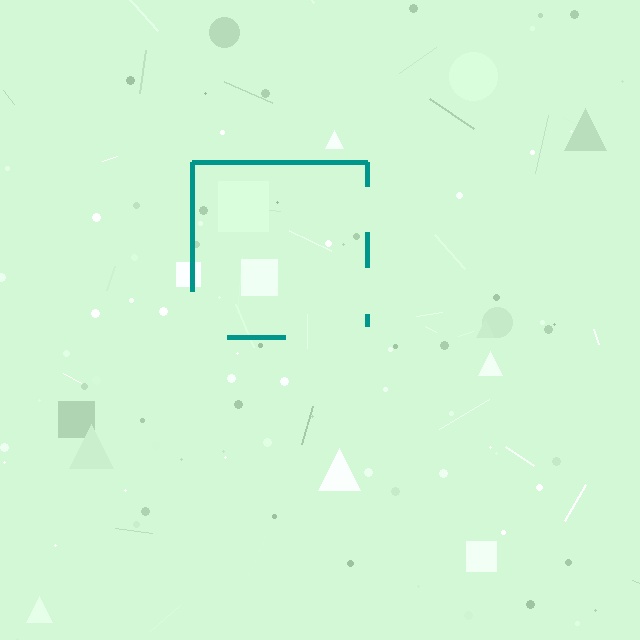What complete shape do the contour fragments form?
The contour fragments form a square.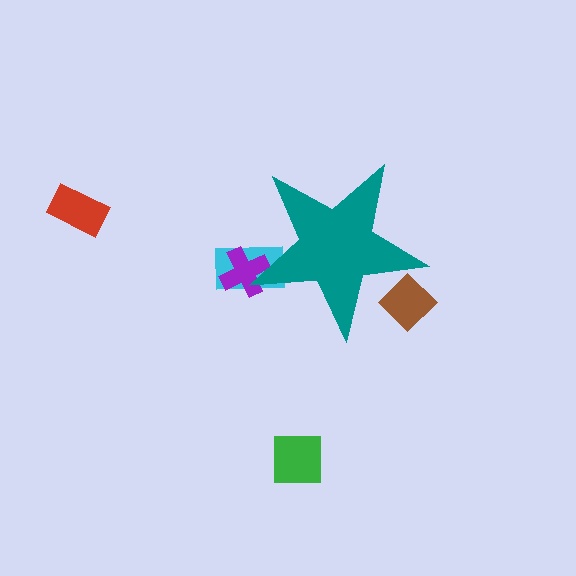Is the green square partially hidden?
No, the green square is fully visible.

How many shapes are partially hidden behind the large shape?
3 shapes are partially hidden.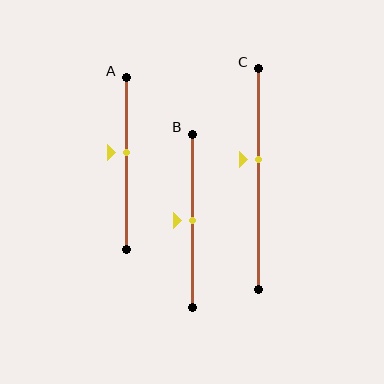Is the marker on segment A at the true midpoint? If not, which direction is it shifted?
No, the marker on segment A is shifted upward by about 6% of the segment length.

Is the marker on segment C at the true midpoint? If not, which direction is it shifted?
No, the marker on segment C is shifted upward by about 9% of the segment length.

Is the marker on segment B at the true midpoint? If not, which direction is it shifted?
Yes, the marker on segment B is at the true midpoint.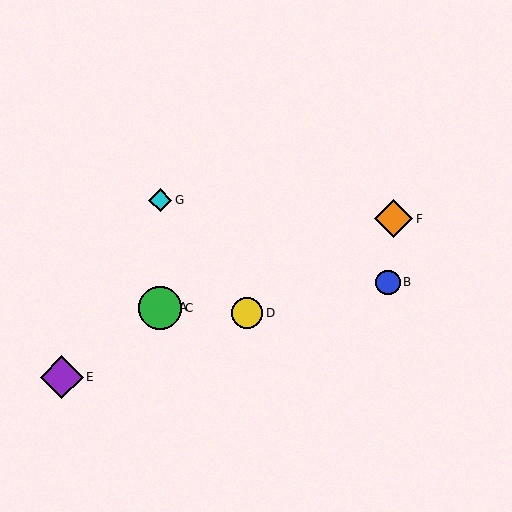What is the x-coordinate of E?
Object E is at x≈62.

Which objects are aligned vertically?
Objects A, C, G are aligned vertically.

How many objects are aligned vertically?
3 objects (A, C, G) are aligned vertically.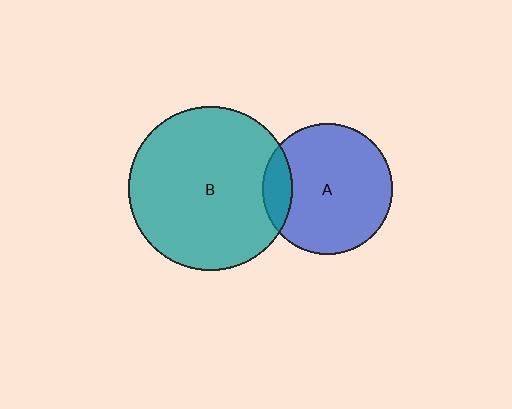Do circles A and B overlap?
Yes.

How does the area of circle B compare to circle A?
Approximately 1.6 times.